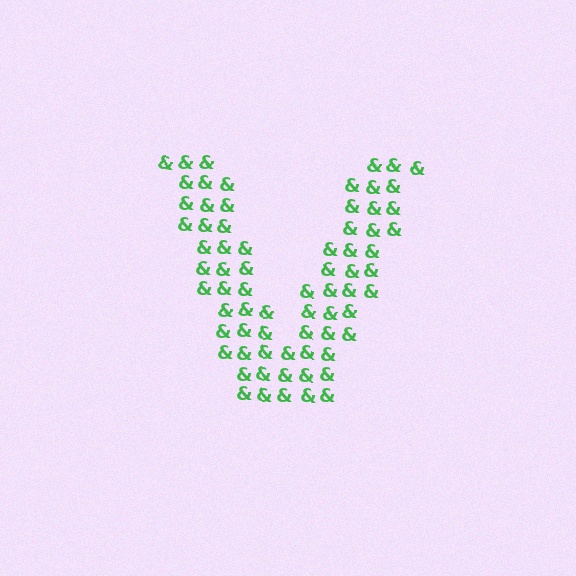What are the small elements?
The small elements are ampersands.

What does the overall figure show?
The overall figure shows the letter V.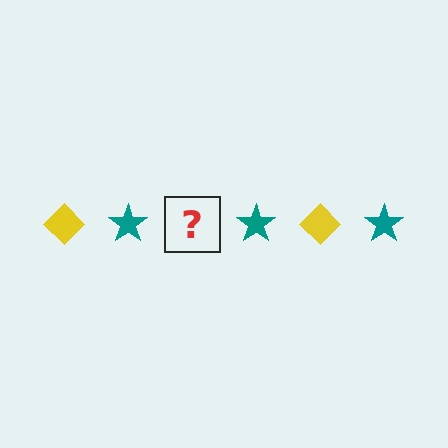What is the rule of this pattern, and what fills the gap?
The rule is that the pattern alternates between yellow diamond and teal star. The gap should be filled with a yellow diamond.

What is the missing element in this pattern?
The missing element is a yellow diamond.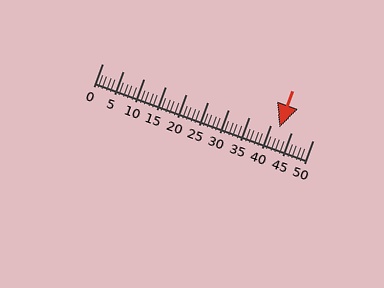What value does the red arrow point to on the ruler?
The red arrow points to approximately 42.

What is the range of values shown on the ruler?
The ruler shows values from 0 to 50.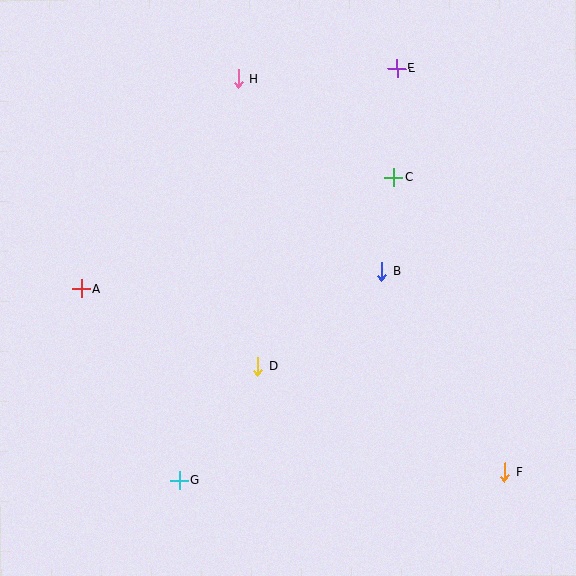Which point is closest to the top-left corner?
Point H is closest to the top-left corner.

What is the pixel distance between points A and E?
The distance between A and E is 386 pixels.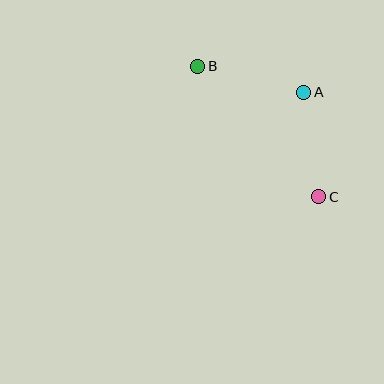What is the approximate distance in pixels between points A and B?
The distance between A and B is approximately 109 pixels.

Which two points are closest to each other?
Points A and C are closest to each other.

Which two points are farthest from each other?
Points B and C are farthest from each other.